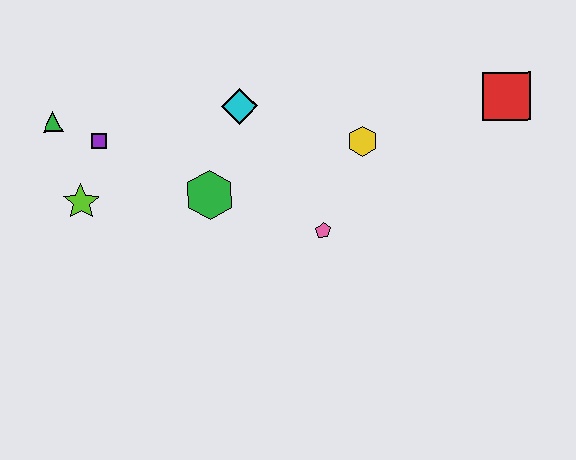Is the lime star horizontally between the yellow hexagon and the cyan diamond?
No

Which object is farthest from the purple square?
The red square is farthest from the purple square.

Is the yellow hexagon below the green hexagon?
No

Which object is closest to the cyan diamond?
The green hexagon is closest to the cyan diamond.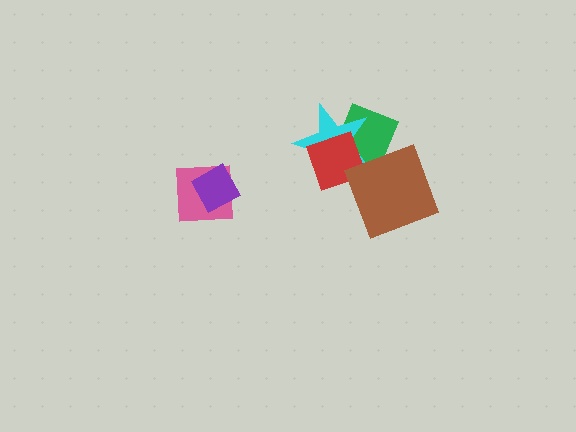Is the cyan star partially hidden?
Yes, it is partially covered by another shape.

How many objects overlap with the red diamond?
2 objects overlap with the red diamond.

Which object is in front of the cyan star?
The red diamond is in front of the cyan star.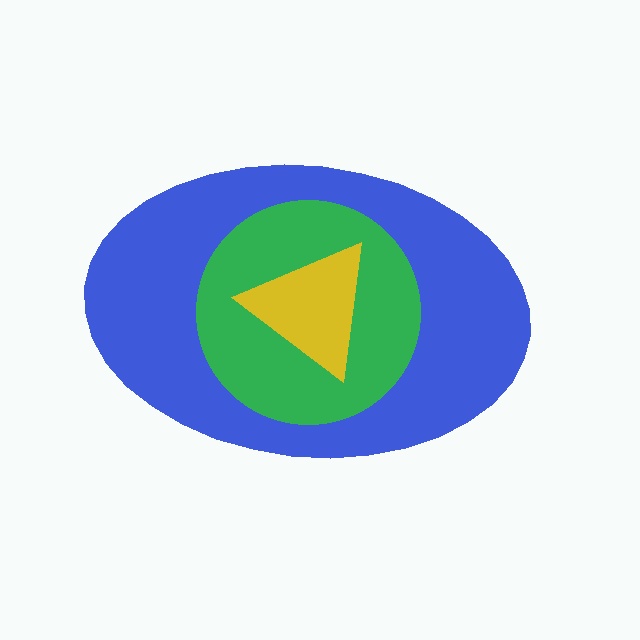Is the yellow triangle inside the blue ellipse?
Yes.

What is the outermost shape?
The blue ellipse.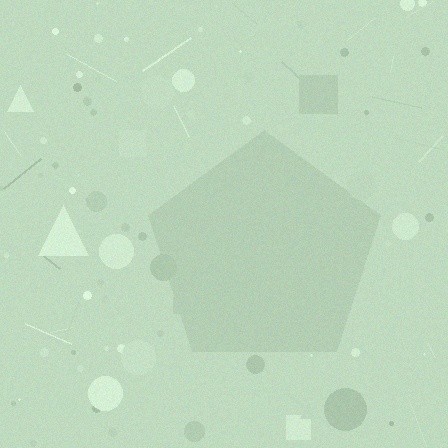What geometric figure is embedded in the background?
A pentagon is embedded in the background.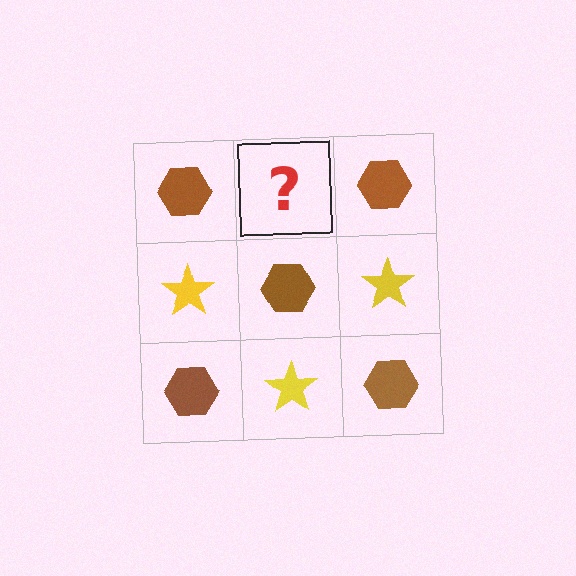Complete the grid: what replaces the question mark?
The question mark should be replaced with a yellow star.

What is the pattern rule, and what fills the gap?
The rule is that it alternates brown hexagon and yellow star in a checkerboard pattern. The gap should be filled with a yellow star.